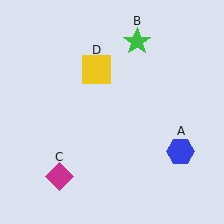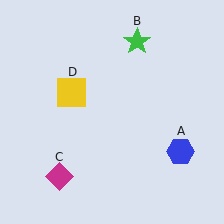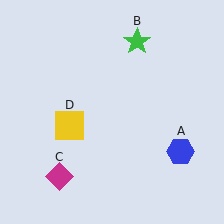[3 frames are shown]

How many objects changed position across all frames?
1 object changed position: yellow square (object D).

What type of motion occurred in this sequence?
The yellow square (object D) rotated counterclockwise around the center of the scene.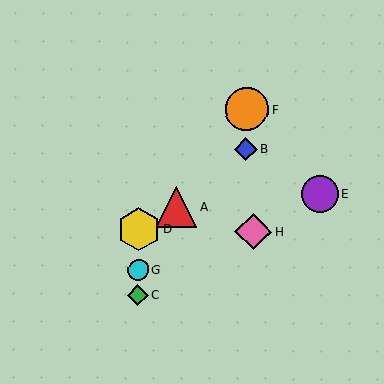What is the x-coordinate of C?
Object C is at x≈138.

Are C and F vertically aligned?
No, C is at x≈138 and F is at x≈247.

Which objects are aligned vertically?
Objects C, D, G are aligned vertically.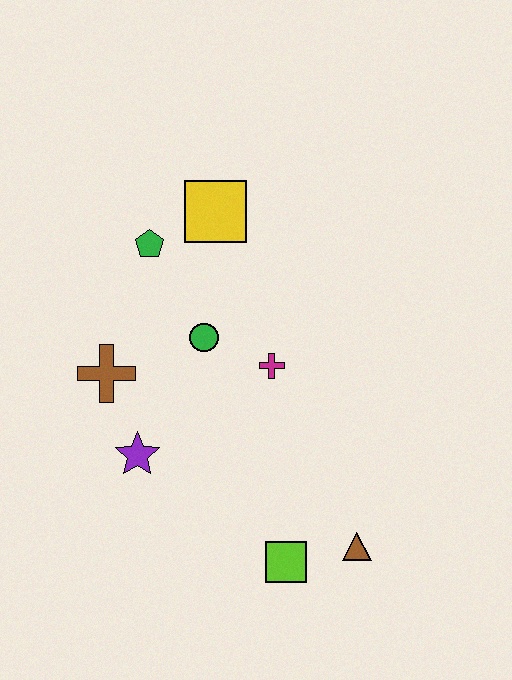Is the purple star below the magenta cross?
Yes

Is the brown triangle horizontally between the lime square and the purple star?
No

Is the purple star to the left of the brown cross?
No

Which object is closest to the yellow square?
The green pentagon is closest to the yellow square.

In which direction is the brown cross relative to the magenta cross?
The brown cross is to the left of the magenta cross.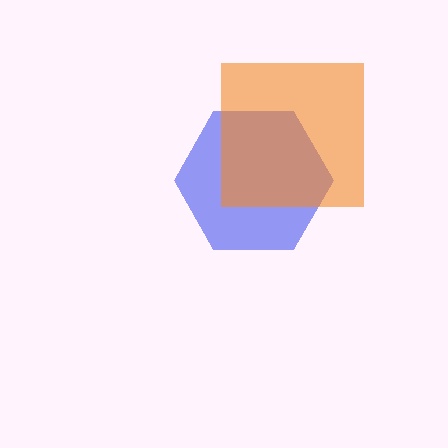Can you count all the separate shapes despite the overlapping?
Yes, there are 2 separate shapes.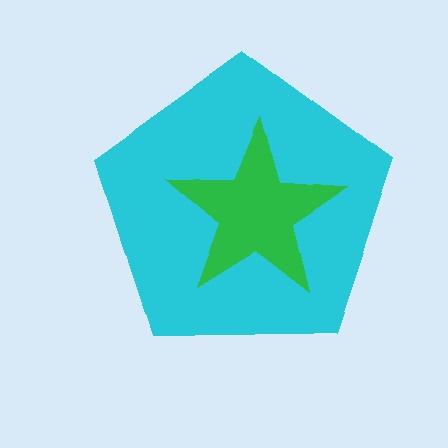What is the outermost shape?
The cyan pentagon.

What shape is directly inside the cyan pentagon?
The green star.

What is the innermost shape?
The green star.